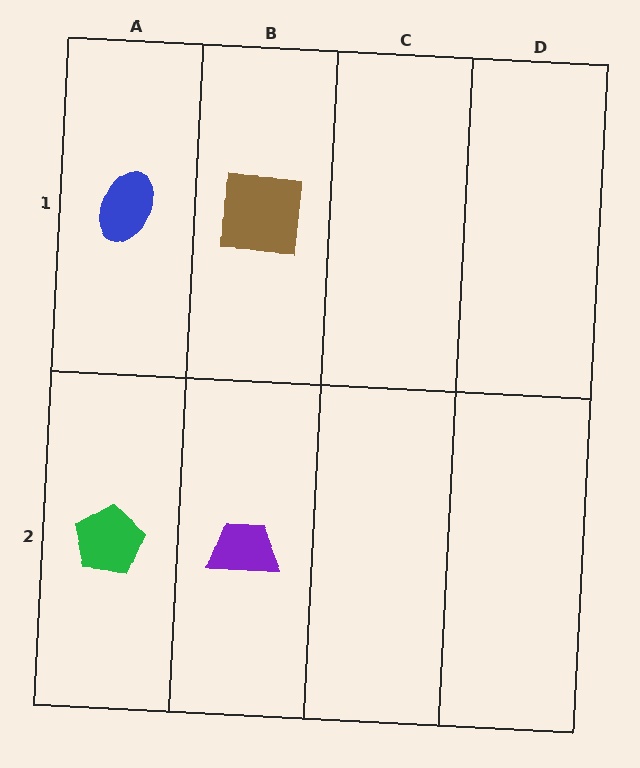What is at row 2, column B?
A purple trapezoid.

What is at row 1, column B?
A brown square.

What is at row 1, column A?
A blue ellipse.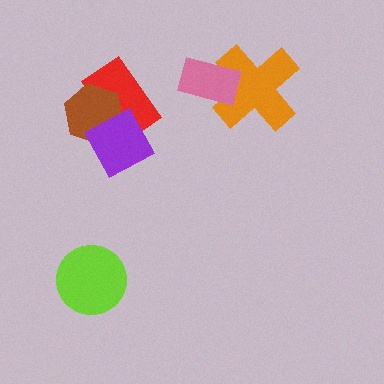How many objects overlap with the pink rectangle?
1 object overlaps with the pink rectangle.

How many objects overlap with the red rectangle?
2 objects overlap with the red rectangle.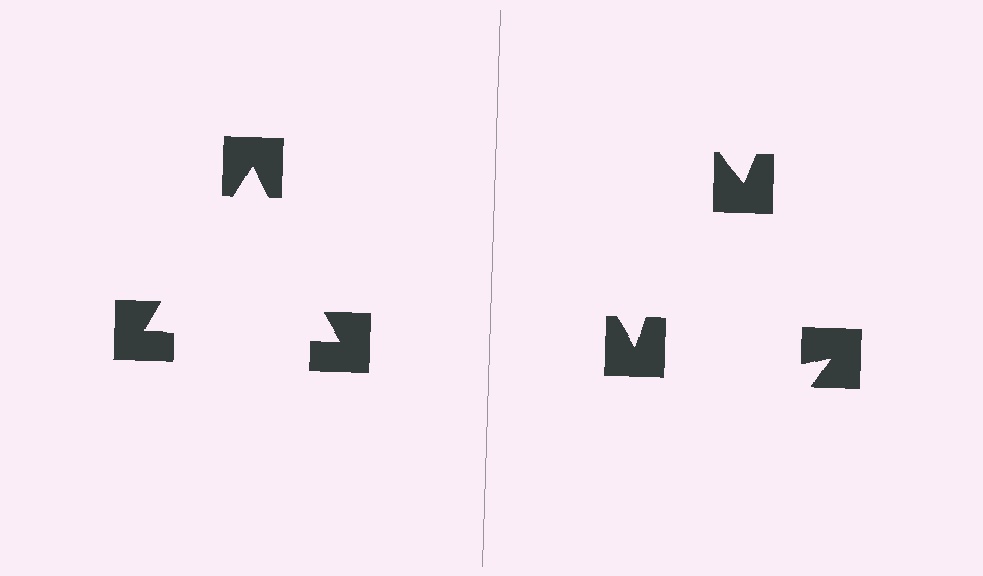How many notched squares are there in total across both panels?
6 — 3 on each side.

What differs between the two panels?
The notched squares are positioned identically on both sides; only the wedge orientations differ. On the left they align to a triangle; on the right they are misaligned.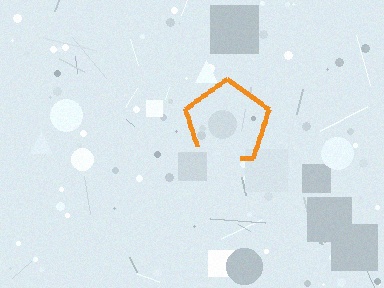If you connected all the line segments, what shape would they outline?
They would outline a pentagon.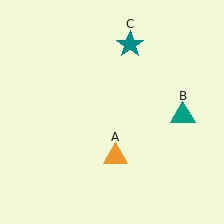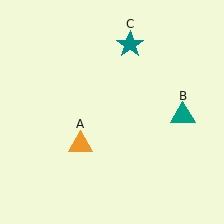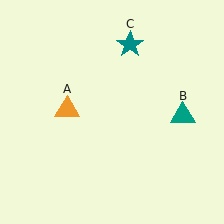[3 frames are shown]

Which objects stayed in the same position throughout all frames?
Teal triangle (object B) and teal star (object C) remained stationary.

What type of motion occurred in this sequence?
The orange triangle (object A) rotated clockwise around the center of the scene.